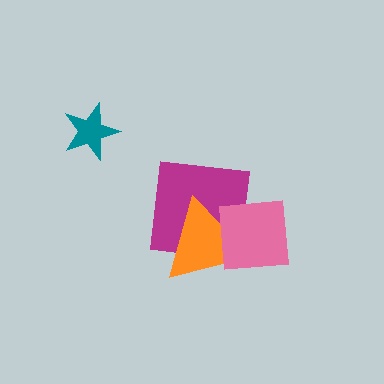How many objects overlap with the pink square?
2 objects overlap with the pink square.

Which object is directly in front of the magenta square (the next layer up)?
The orange triangle is directly in front of the magenta square.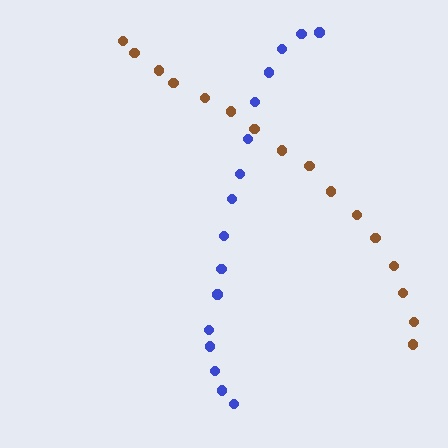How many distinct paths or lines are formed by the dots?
There are 2 distinct paths.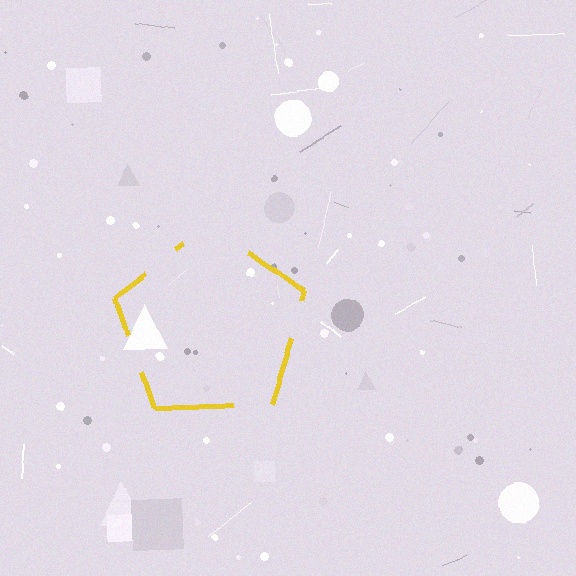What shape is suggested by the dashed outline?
The dashed outline suggests a pentagon.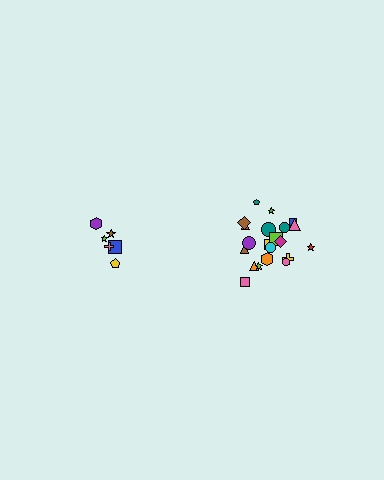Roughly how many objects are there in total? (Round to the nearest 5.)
Roughly 30 objects in total.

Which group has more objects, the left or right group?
The right group.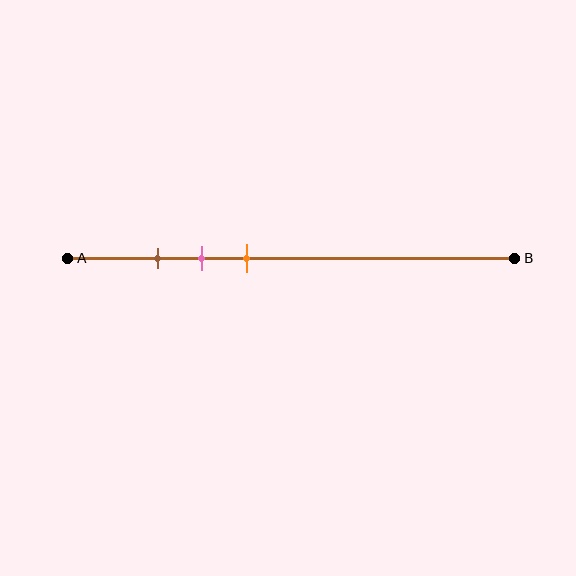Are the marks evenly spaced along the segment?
Yes, the marks are approximately evenly spaced.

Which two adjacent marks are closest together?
The brown and pink marks are the closest adjacent pair.